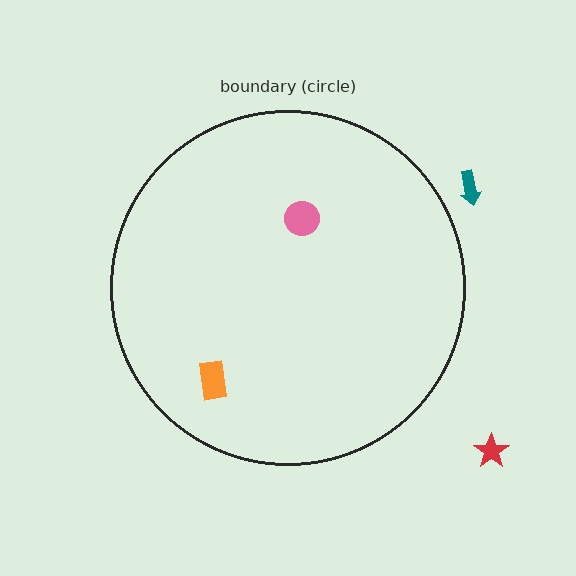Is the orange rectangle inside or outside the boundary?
Inside.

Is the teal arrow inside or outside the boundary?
Outside.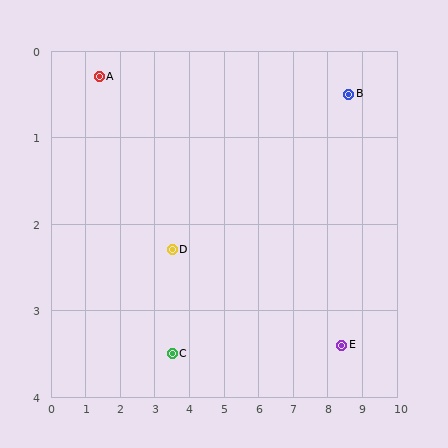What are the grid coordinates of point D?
Point D is at approximately (3.5, 2.3).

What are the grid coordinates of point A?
Point A is at approximately (1.4, 0.3).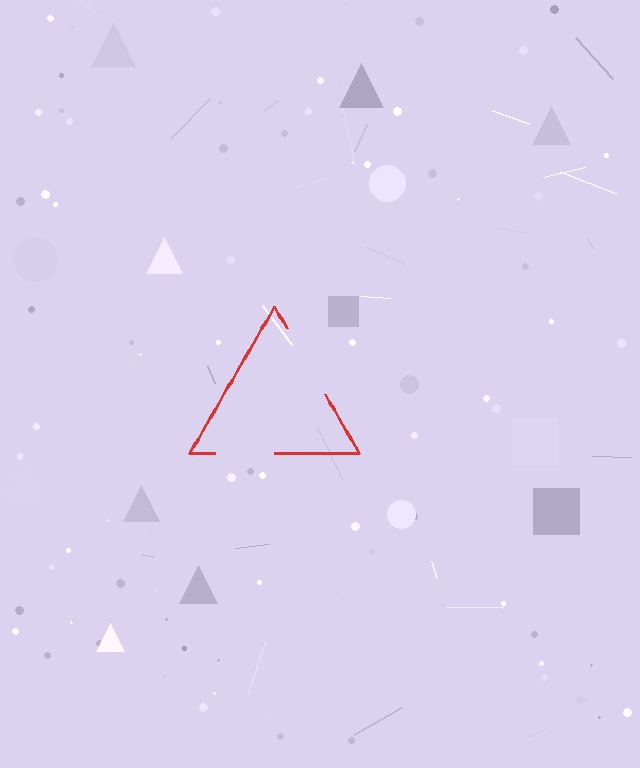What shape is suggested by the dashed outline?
The dashed outline suggests a triangle.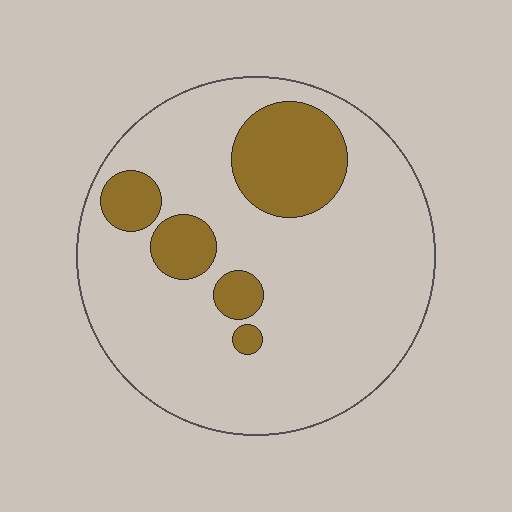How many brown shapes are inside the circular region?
5.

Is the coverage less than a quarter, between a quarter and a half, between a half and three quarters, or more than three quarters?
Less than a quarter.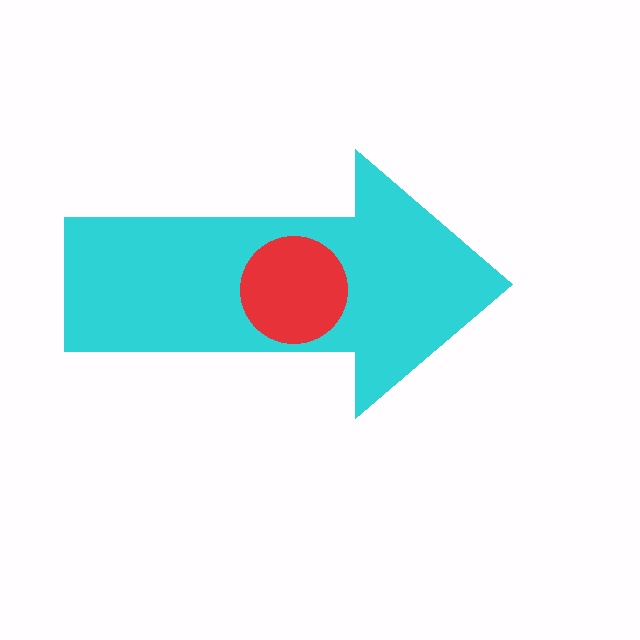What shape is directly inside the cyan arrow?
The red circle.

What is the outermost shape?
The cyan arrow.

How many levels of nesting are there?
2.